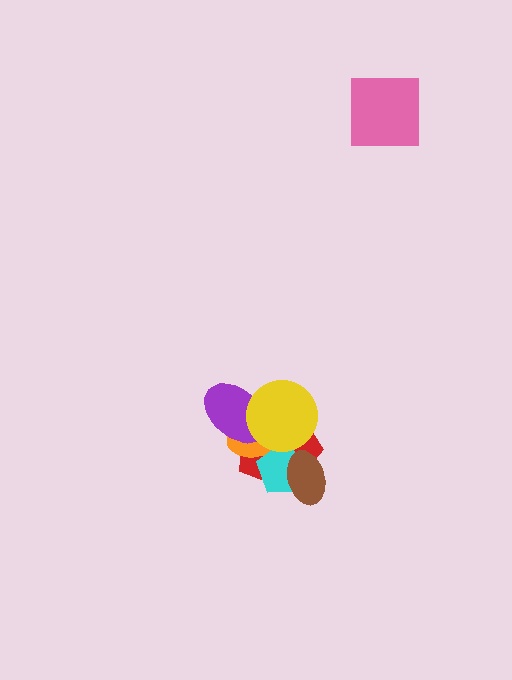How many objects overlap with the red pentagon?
5 objects overlap with the red pentagon.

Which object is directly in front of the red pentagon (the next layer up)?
The orange ellipse is directly in front of the red pentagon.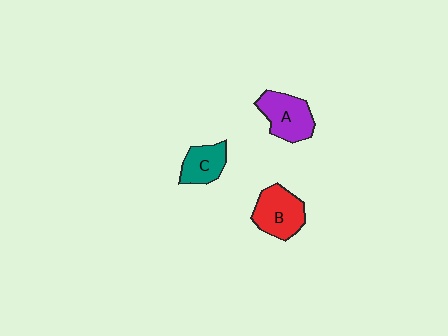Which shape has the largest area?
Shape B (red).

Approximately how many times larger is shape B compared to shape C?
Approximately 1.4 times.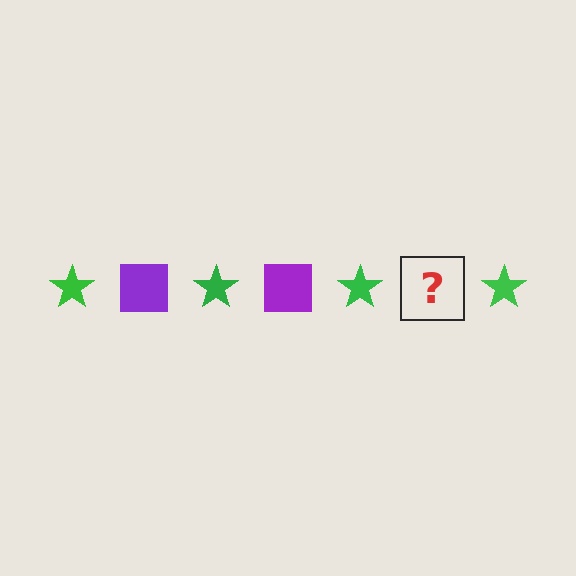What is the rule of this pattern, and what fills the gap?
The rule is that the pattern alternates between green star and purple square. The gap should be filled with a purple square.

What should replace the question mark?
The question mark should be replaced with a purple square.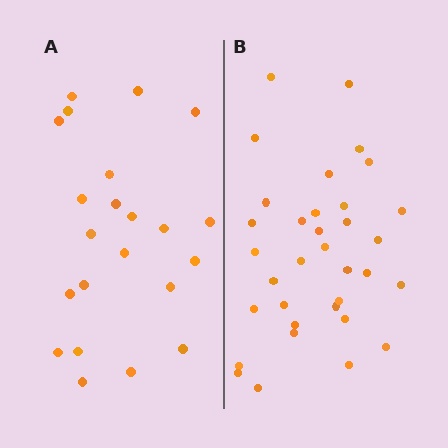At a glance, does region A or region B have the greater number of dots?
Region B (the right region) has more dots.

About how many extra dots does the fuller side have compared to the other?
Region B has roughly 12 or so more dots than region A.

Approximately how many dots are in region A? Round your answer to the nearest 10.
About 20 dots. (The exact count is 22, which rounds to 20.)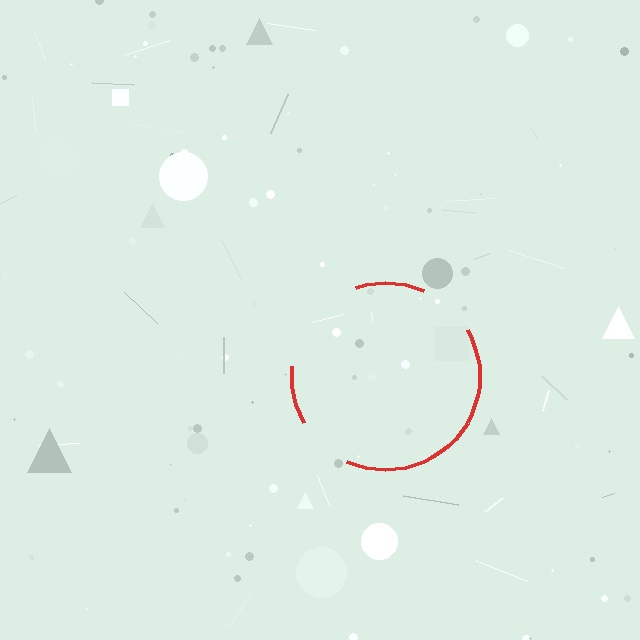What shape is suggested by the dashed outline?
The dashed outline suggests a circle.